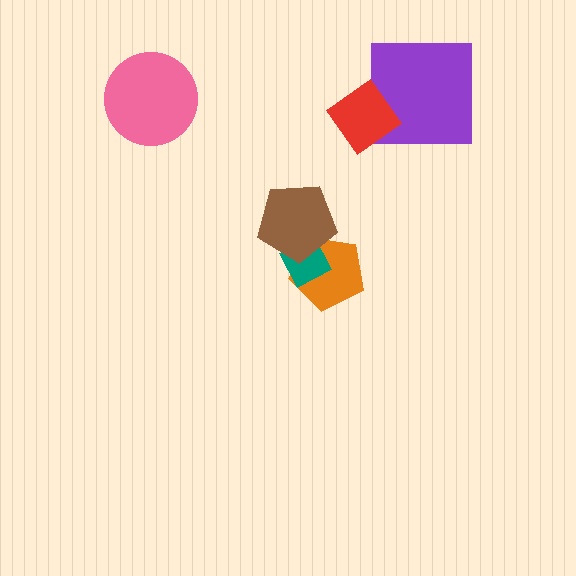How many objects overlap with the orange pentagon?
2 objects overlap with the orange pentagon.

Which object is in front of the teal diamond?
The brown pentagon is in front of the teal diamond.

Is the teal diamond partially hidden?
Yes, it is partially covered by another shape.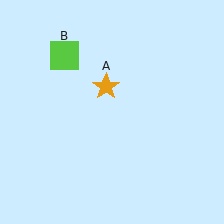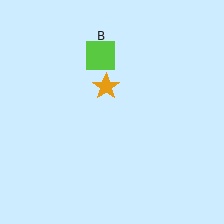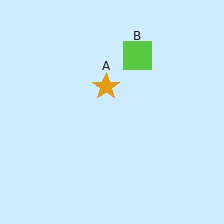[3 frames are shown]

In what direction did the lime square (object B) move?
The lime square (object B) moved right.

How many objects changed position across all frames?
1 object changed position: lime square (object B).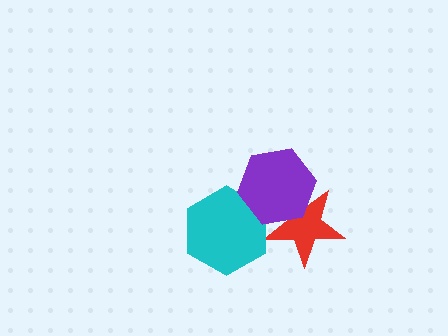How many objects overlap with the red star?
2 objects overlap with the red star.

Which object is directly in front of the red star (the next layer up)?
The cyan hexagon is directly in front of the red star.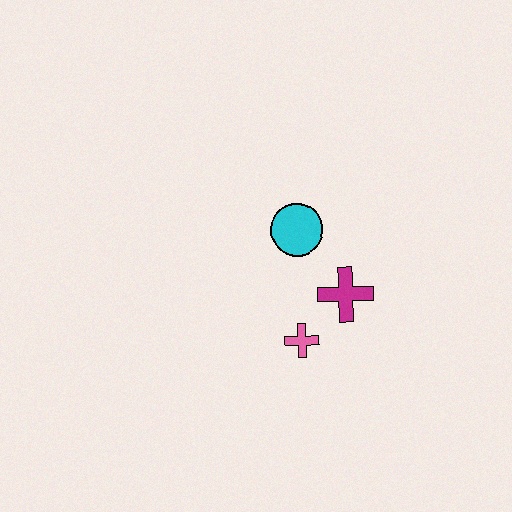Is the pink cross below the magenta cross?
Yes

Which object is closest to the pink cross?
The magenta cross is closest to the pink cross.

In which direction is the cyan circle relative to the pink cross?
The cyan circle is above the pink cross.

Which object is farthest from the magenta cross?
The cyan circle is farthest from the magenta cross.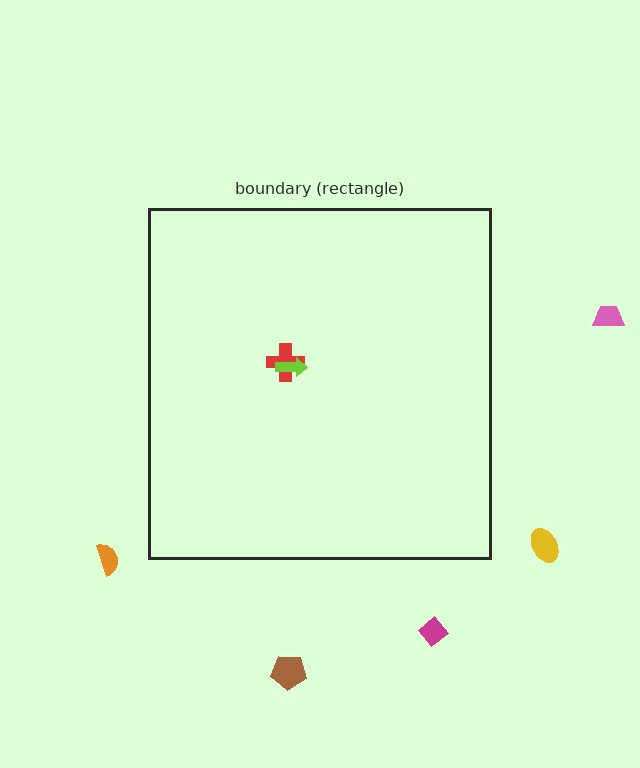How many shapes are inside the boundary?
2 inside, 5 outside.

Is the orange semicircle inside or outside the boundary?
Outside.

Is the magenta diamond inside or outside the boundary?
Outside.